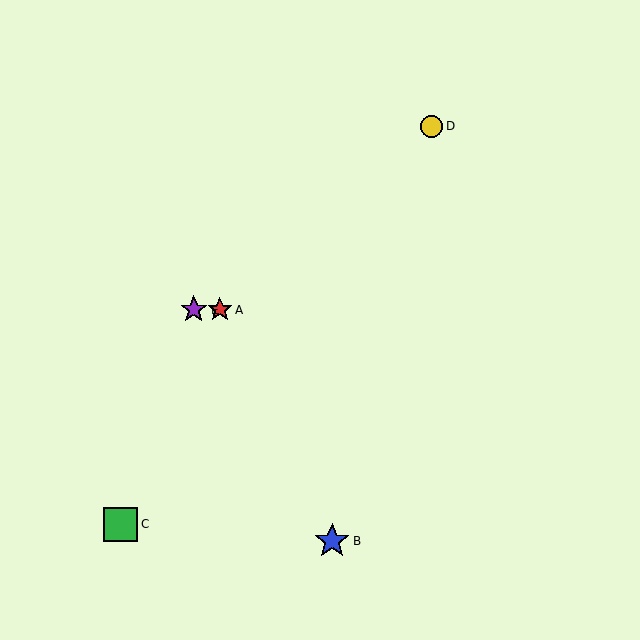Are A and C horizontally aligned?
No, A is at y≈310 and C is at y≈524.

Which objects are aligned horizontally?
Objects A, E are aligned horizontally.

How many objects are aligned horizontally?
2 objects (A, E) are aligned horizontally.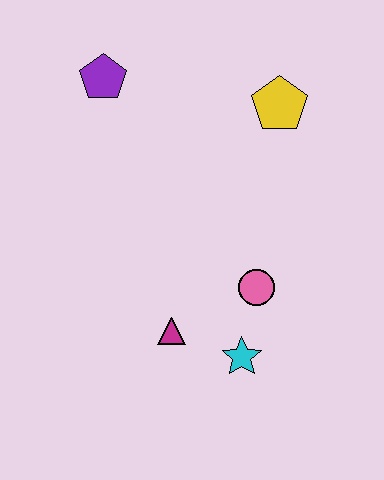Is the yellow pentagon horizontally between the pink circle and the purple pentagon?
No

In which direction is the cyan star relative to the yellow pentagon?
The cyan star is below the yellow pentagon.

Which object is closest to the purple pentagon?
The yellow pentagon is closest to the purple pentagon.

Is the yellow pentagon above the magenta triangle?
Yes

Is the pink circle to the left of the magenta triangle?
No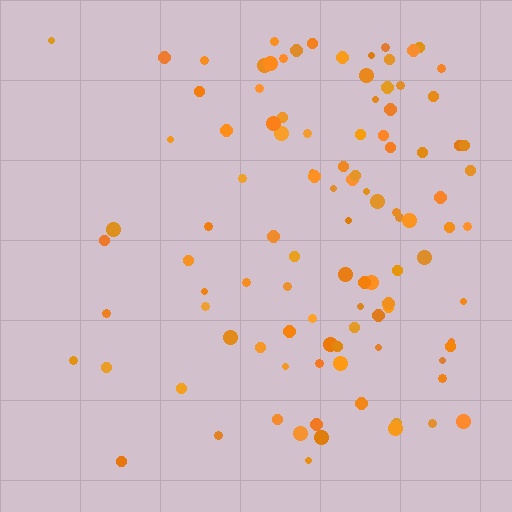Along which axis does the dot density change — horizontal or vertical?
Horizontal.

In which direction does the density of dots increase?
From left to right, with the right side densest.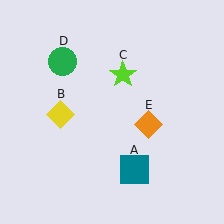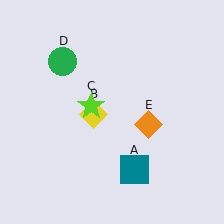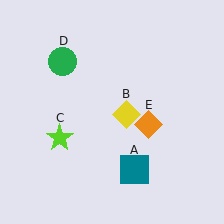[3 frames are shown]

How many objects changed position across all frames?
2 objects changed position: yellow diamond (object B), lime star (object C).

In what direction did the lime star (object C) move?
The lime star (object C) moved down and to the left.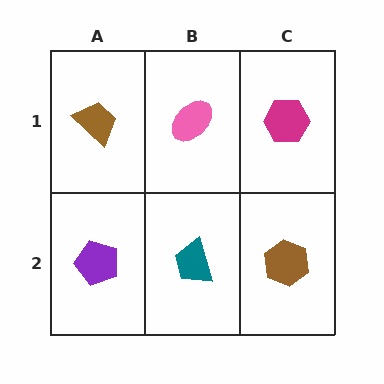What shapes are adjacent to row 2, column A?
A brown trapezoid (row 1, column A), a teal trapezoid (row 2, column B).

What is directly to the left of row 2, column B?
A purple pentagon.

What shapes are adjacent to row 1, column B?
A teal trapezoid (row 2, column B), a brown trapezoid (row 1, column A), a magenta hexagon (row 1, column C).